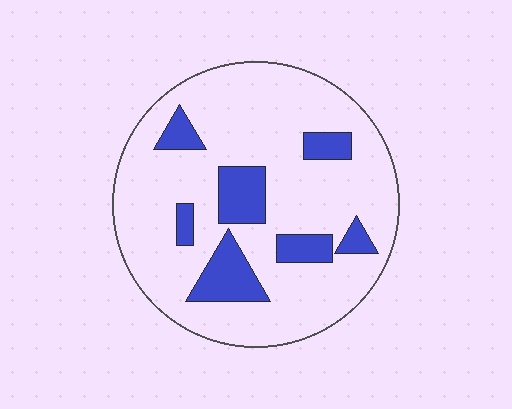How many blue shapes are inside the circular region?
7.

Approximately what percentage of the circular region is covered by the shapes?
Approximately 20%.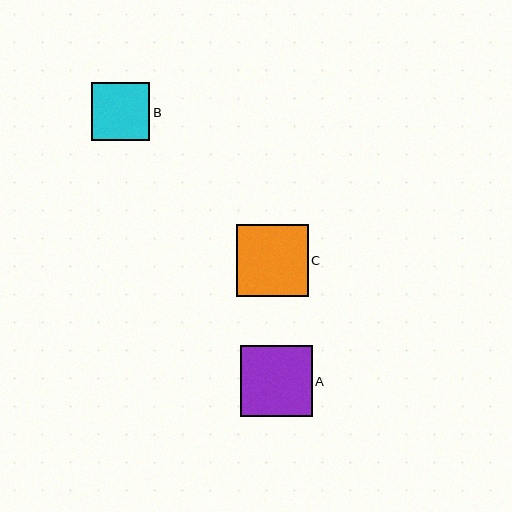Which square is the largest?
Square C is the largest with a size of approximately 72 pixels.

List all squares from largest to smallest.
From largest to smallest: C, A, B.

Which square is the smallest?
Square B is the smallest with a size of approximately 58 pixels.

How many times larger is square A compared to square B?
Square A is approximately 1.2 times the size of square B.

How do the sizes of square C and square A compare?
Square C and square A are approximately the same size.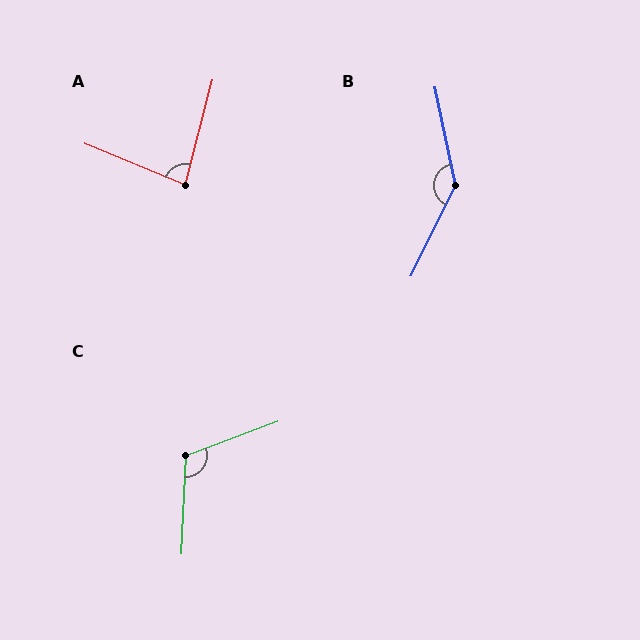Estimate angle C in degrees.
Approximately 113 degrees.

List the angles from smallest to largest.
A (82°), C (113°), B (142°).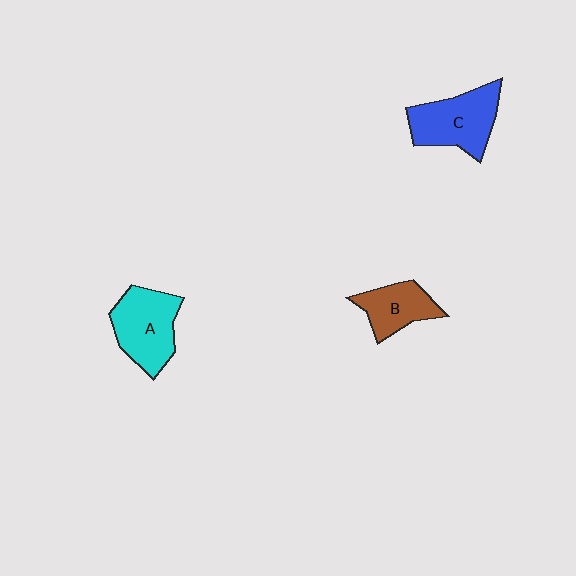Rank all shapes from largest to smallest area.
From largest to smallest: C (blue), A (cyan), B (brown).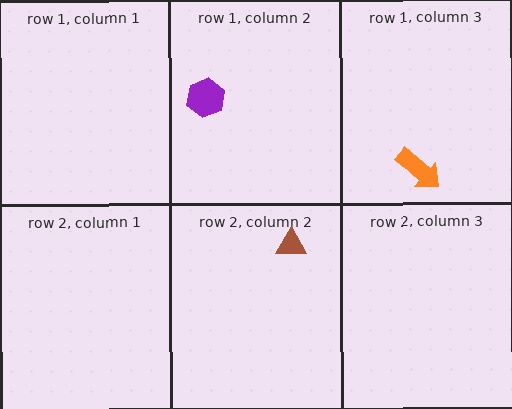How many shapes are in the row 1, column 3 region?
1.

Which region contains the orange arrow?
The row 1, column 3 region.